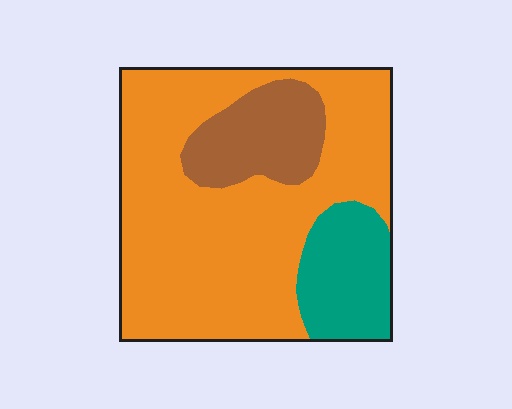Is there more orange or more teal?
Orange.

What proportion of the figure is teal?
Teal takes up about one sixth (1/6) of the figure.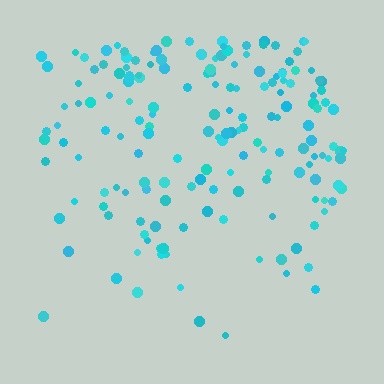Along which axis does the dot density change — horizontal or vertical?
Vertical.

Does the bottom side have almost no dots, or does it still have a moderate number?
Still a moderate number, just noticeably fewer than the top.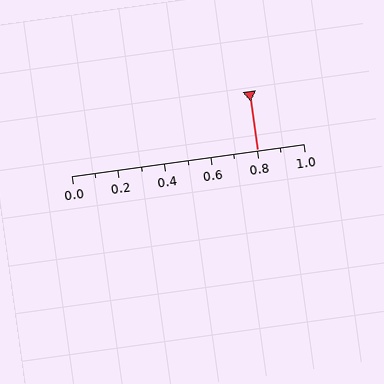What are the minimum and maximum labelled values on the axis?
The axis runs from 0.0 to 1.0.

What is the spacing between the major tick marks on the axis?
The major ticks are spaced 0.2 apart.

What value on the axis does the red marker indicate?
The marker indicates approximately 0.8.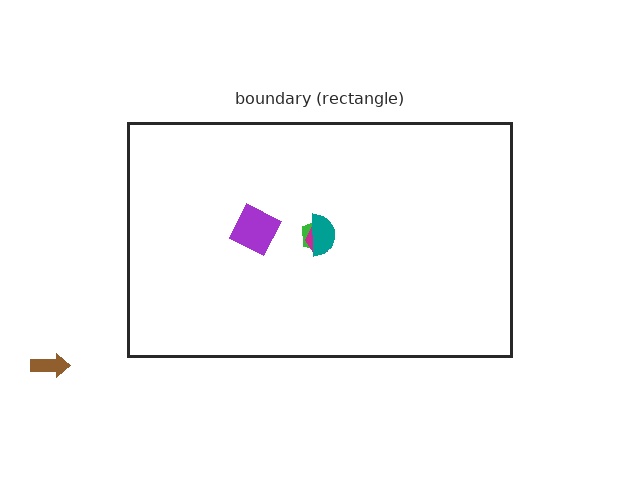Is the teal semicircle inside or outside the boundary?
Inside.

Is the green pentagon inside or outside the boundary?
Inside.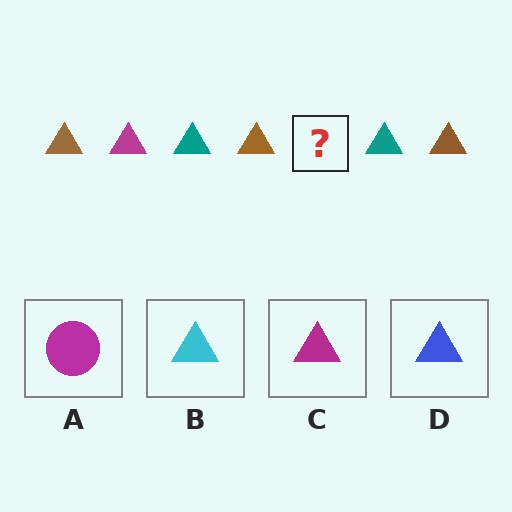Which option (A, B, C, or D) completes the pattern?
C.